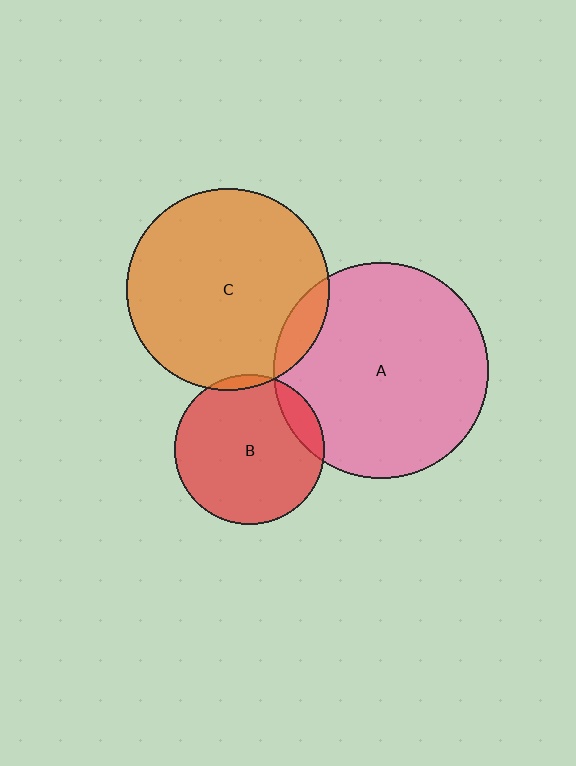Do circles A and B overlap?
Yes.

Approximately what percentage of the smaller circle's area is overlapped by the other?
Approximately 10%.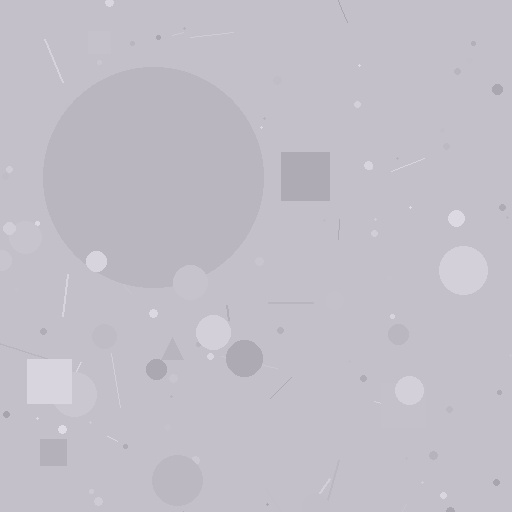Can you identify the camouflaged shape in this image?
The camouflaged shape is a circle.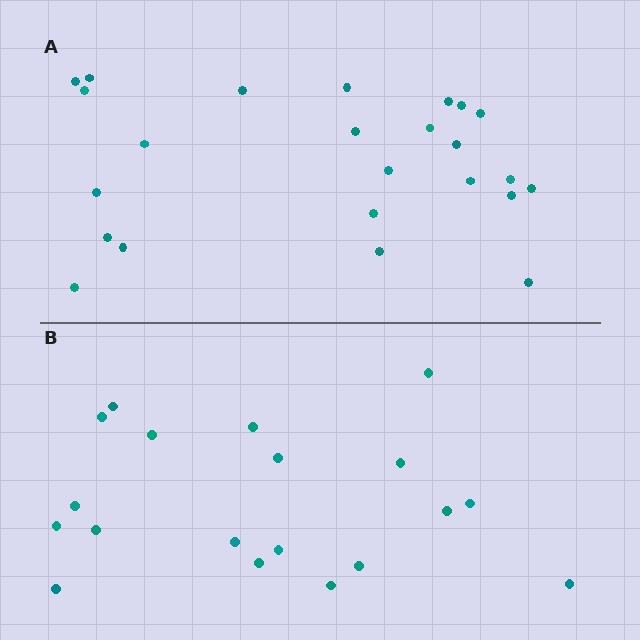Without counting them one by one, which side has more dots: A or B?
Region A (the top region) has more dots.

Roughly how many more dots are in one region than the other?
Region A has about 5 more dots than region B.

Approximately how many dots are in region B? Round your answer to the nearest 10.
About 20 dots. (The exact count is 19, which rounds to 20.)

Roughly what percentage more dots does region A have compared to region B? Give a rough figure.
About 25% more.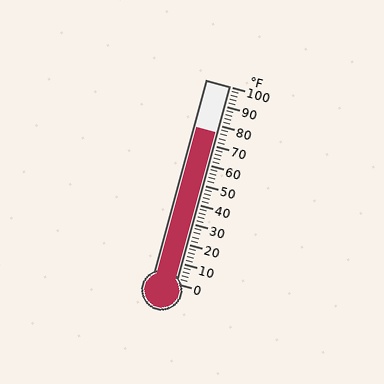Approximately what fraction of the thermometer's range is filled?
The thermometer is filled to approximately 75% of its range.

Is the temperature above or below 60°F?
The temperature is above 60°F.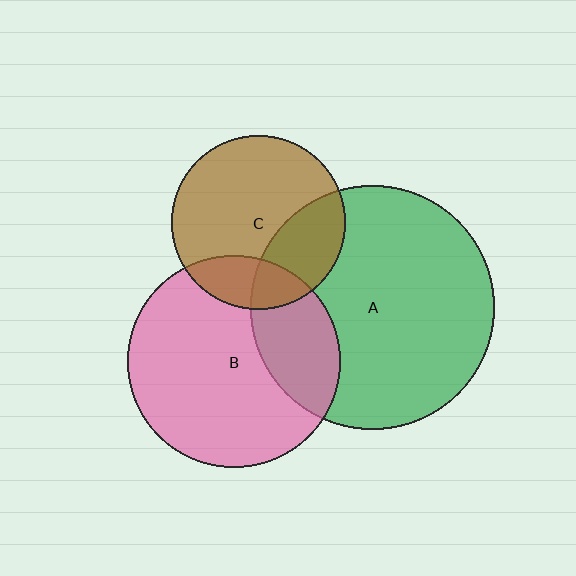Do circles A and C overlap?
Yes.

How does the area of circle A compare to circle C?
Approximately 2.0 times.